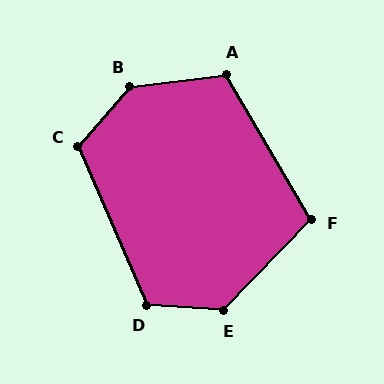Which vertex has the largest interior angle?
B, at approximately 138 degrees.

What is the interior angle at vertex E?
Approximately 130 degrees (obtuse).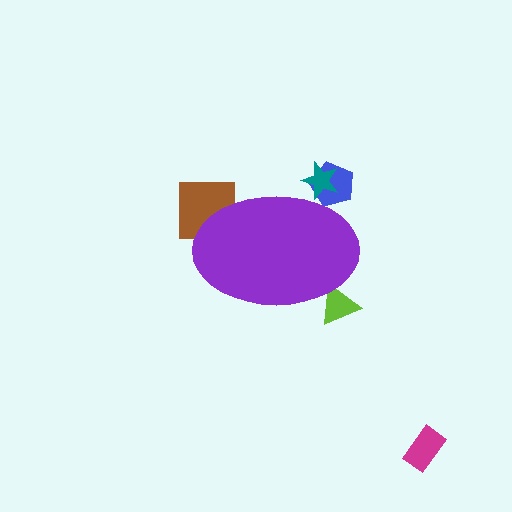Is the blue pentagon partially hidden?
Yes, the blue pentagon is partially hidden behind the purple ellipse.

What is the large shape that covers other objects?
A purple ellipse.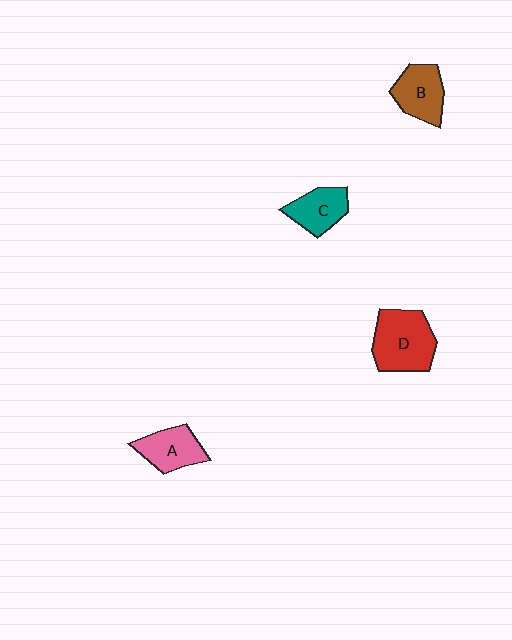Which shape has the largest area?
Shape D (red).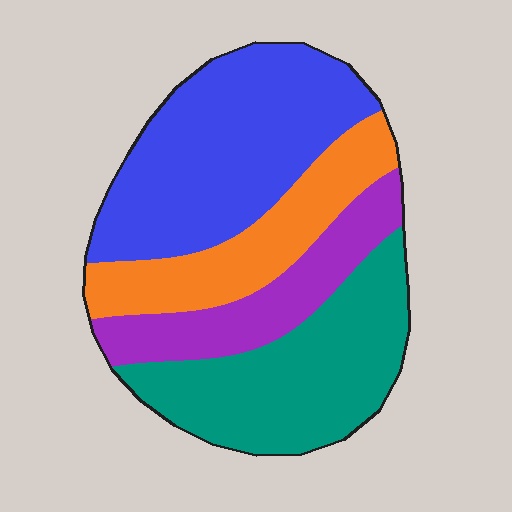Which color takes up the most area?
Blue, at roughly 35%.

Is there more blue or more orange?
Blue.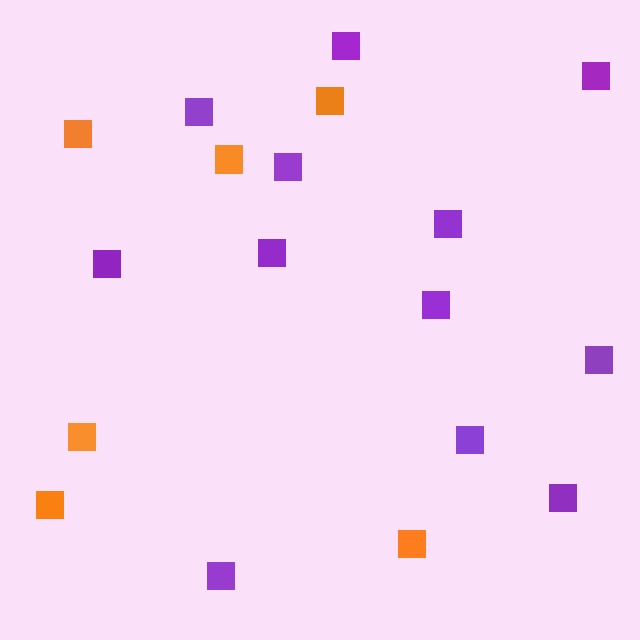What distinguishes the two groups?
There are 2 groups: one group of orange squares (6) and one group of purple squares (12).